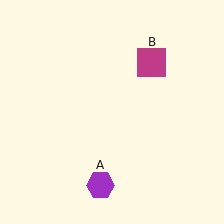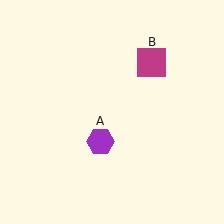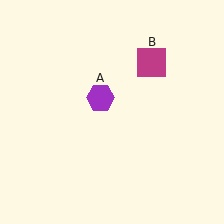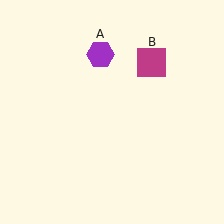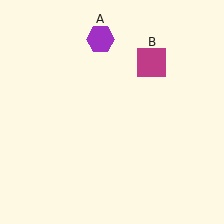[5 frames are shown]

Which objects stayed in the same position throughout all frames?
Magenta square (object B) remained stationary.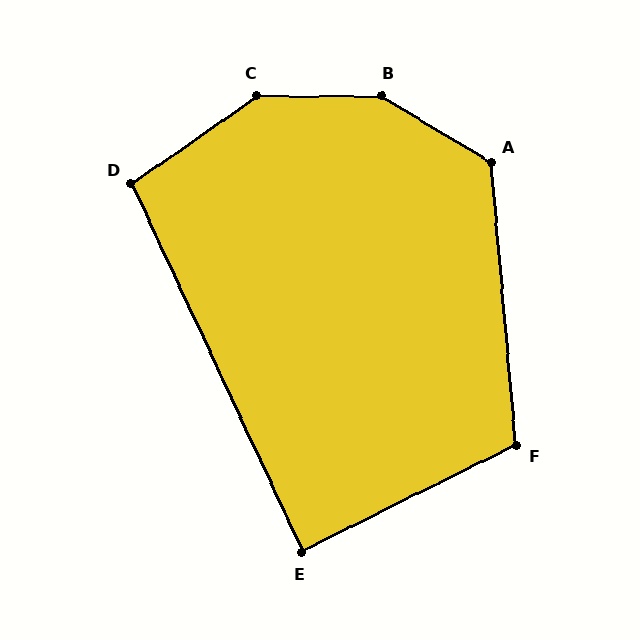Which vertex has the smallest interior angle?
E, at approximately 88 degrees.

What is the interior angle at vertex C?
Approximately 145 degrees (obtuse).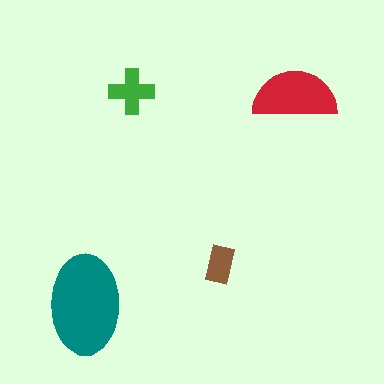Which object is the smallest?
The brown rectangle.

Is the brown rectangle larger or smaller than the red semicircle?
Smaller.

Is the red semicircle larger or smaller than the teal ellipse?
Smaller.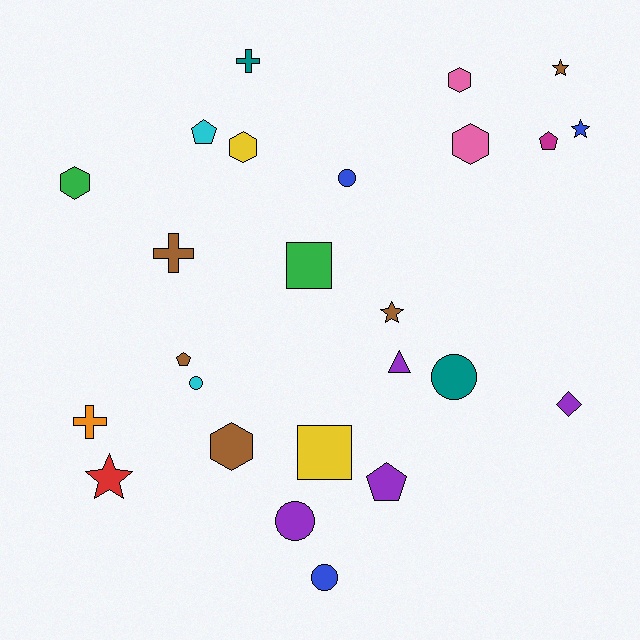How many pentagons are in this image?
There are 4 pentagons.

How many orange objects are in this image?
There is 1 orange object.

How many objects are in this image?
There are 25 objects.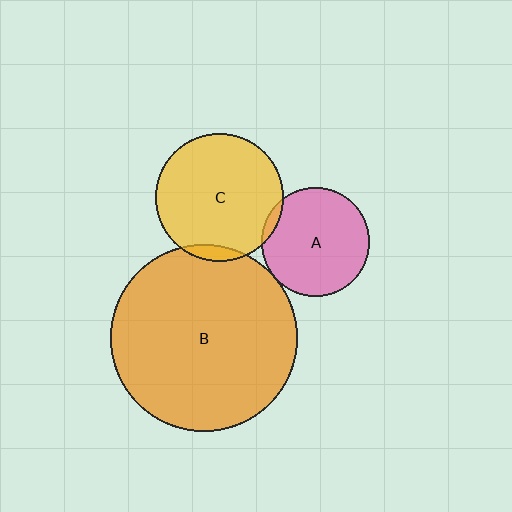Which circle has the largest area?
Circle B (orange).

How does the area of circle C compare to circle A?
Approximately 1.4 times.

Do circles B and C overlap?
Yes.